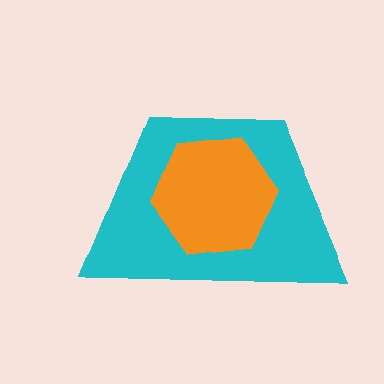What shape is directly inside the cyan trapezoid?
The orange hexagon.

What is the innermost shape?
The orange hexagon.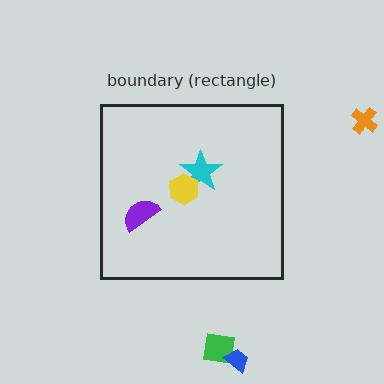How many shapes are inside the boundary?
3 inside, 3 outside.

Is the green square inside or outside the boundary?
Outside.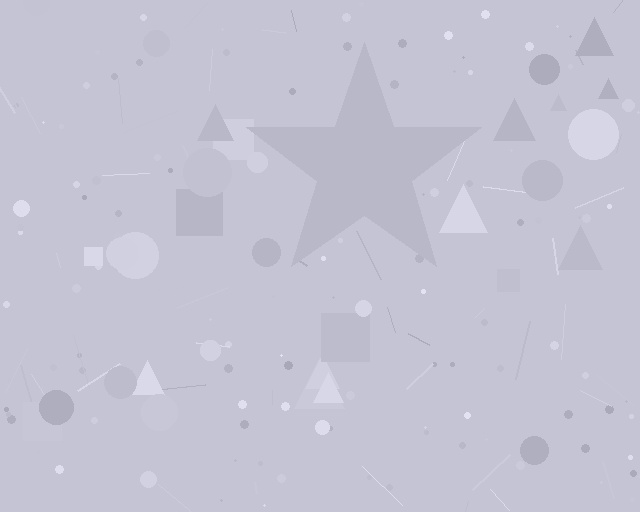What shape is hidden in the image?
A star is hidden in the image.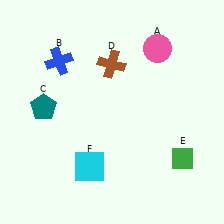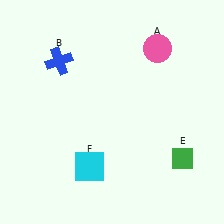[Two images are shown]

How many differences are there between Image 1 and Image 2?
There are 2 differences between the two images.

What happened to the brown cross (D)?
The brown cross (D) was removed in Image 2. It was in the top-left area of Image 1.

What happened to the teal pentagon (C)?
The teal pentagon (C) was removed in Image 2. It was in the top-left area of Image 1.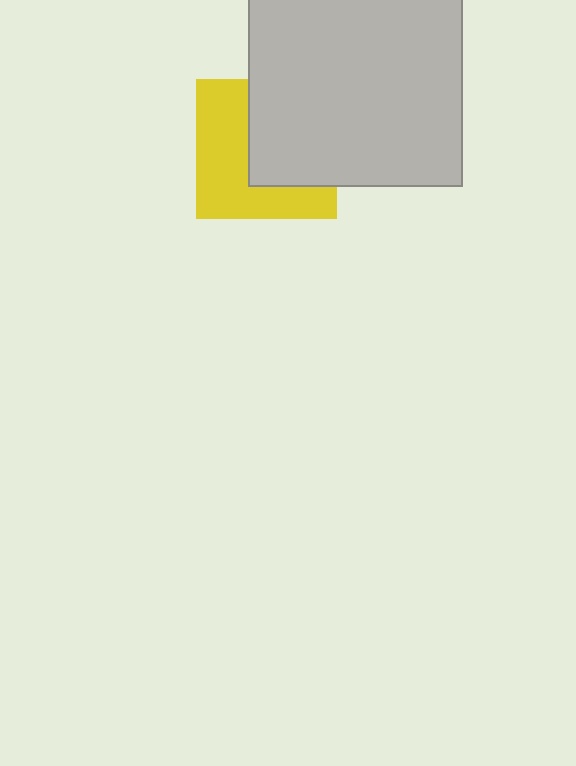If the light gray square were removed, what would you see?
You would see the complete yellow square.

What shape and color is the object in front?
The object in front is a light gray square.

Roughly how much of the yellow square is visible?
About half of it is visible (roughly 51%).